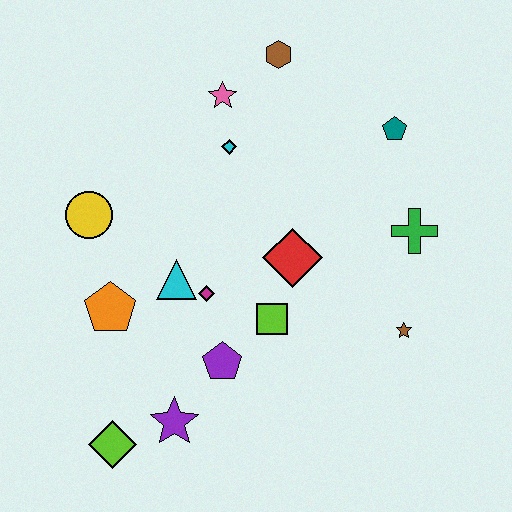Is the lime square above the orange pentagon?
No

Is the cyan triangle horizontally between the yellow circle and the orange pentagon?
No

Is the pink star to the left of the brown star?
Yes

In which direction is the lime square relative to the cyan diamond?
The lime square is below the cyan diamond.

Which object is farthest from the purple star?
The brown hexagon is farthest from the purple star.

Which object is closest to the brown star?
The green cross is closest to the brown star.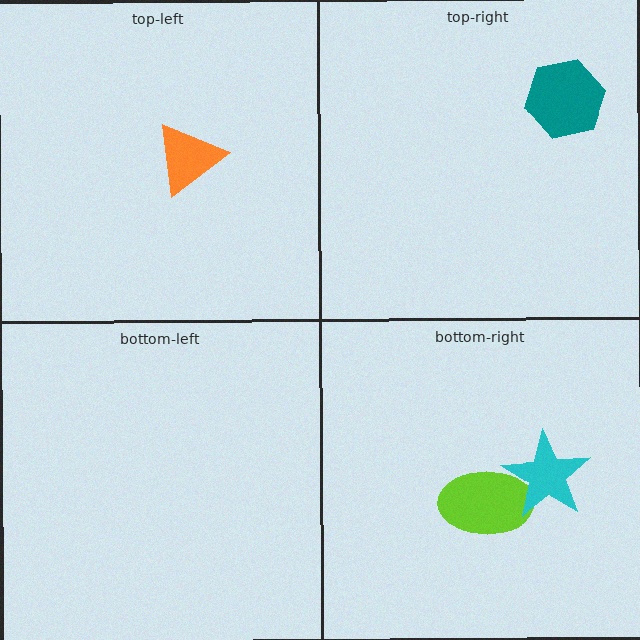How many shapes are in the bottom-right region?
2.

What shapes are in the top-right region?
The teal hexagon.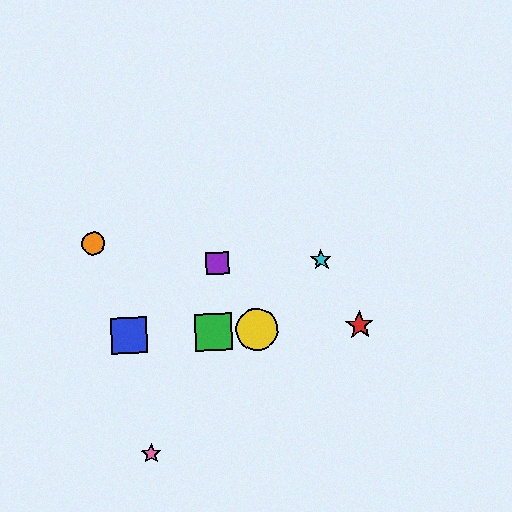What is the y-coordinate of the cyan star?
The cyan star is at y≈260.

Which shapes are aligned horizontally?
The red star, the blue square, the green square, the yellow circle are aligned horizontally.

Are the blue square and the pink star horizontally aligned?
No, the blue square is at y≈336 and the pink star is at y≈454.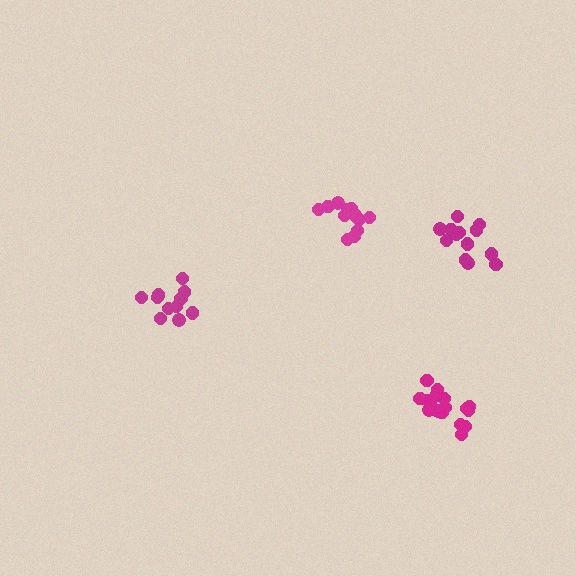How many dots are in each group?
Group 1: 11 dots, Group 2: 13 dots, Group 3: 17 dots, Group 4: 13 dots (54 total).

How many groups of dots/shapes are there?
There are 4 groups.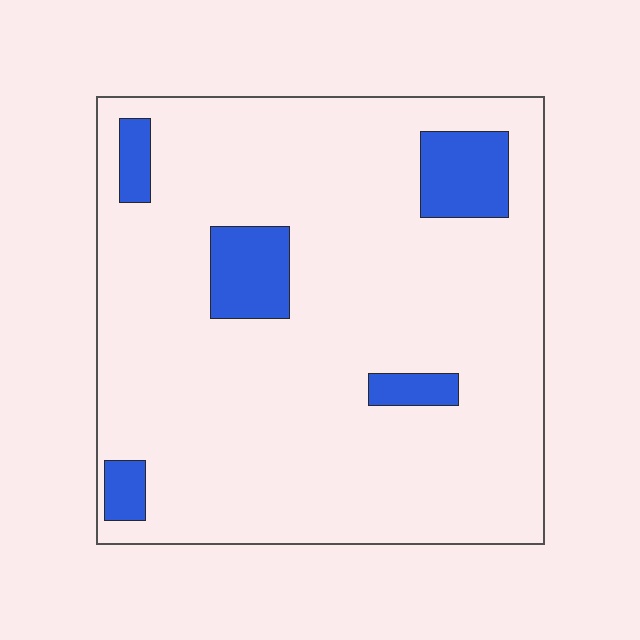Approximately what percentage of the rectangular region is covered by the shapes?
Approximately 10%.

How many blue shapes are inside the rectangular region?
5.